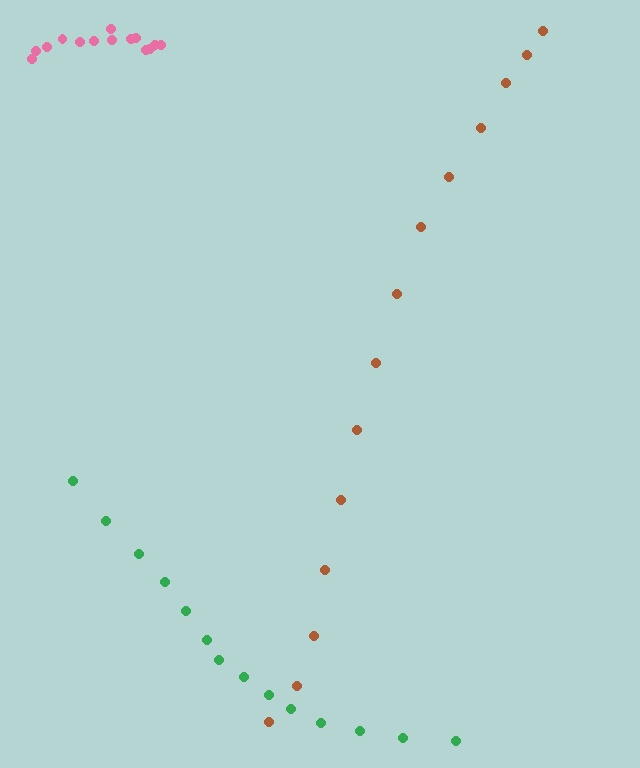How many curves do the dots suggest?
There are 3 distinct paths.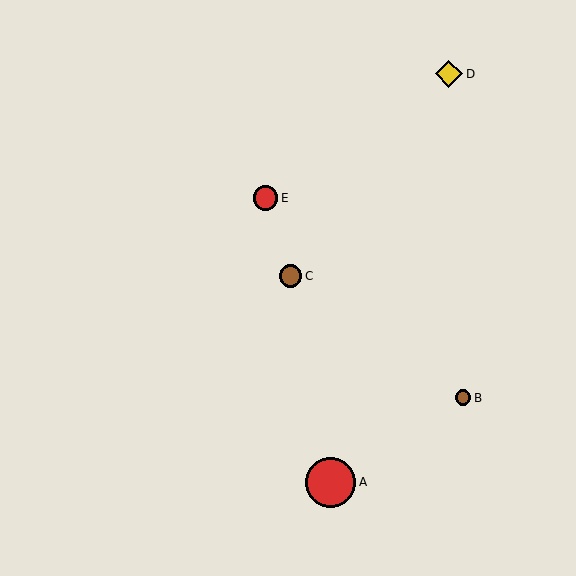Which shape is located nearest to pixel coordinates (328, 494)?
The red circle (labeled A) at (330, 482) is nearest to that location.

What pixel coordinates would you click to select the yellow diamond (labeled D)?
Click at (449, 74) to select the yellow diamond D.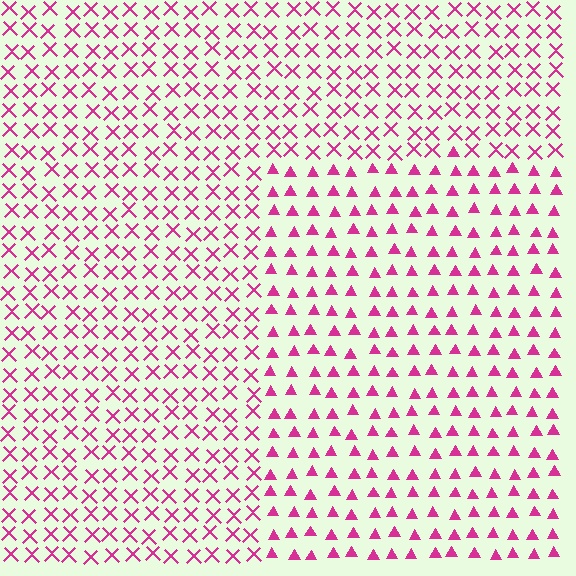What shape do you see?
I see a rectangle.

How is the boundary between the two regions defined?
The boundary is defined by a change in element shape: triangles inside vs. X marks outside. All elements share the same color and spacing.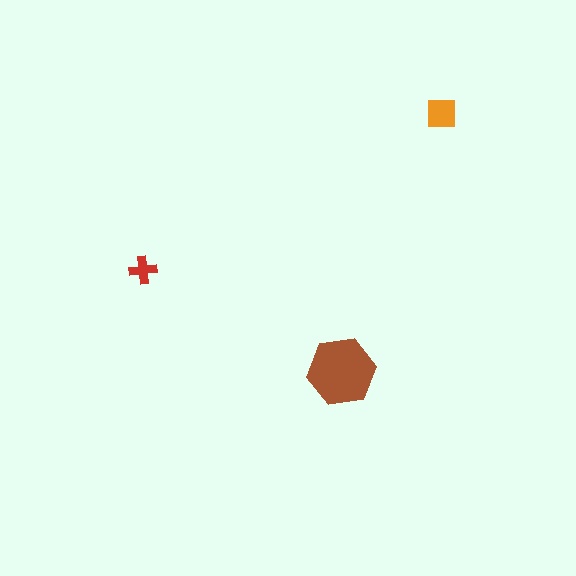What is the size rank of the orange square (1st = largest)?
2nd.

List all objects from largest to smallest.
The brown hexagon, the orange square, the red cross.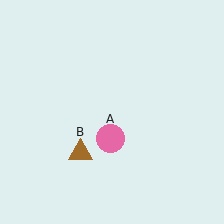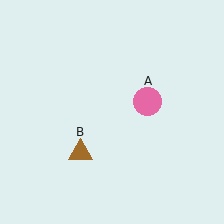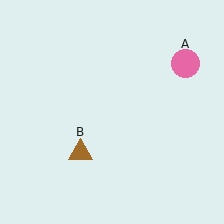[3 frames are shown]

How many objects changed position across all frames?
1 object changed position: pink circle (object A).